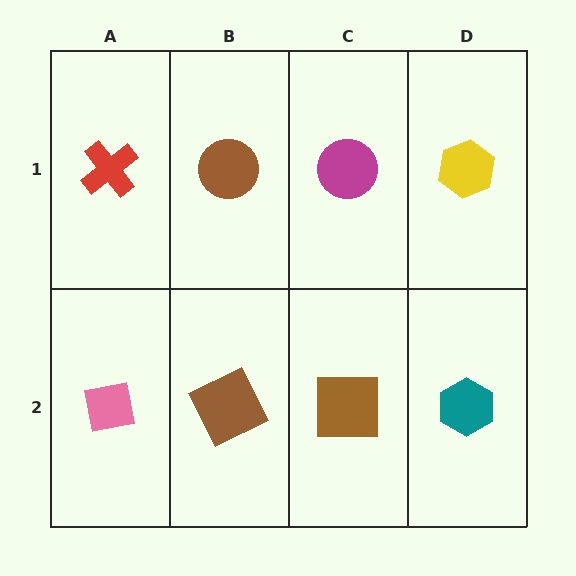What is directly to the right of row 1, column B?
A magenta circle.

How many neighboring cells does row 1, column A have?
2.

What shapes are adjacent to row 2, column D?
A yellow hexagon (row 1, column D), a brown square (row 2, column C).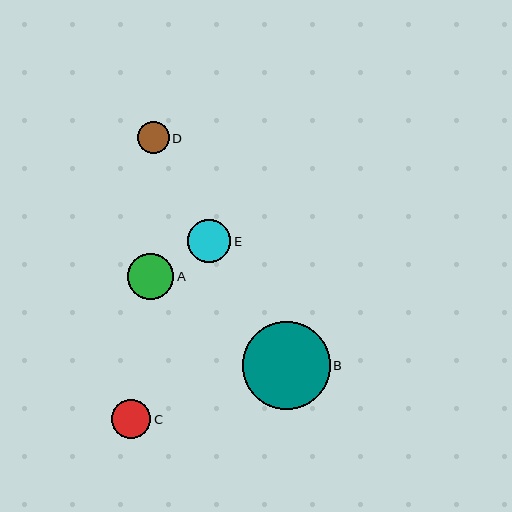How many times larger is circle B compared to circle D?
Circle B is approximately 2.7 times the size of circle D.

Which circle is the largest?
Circle B is the largest with a size of approximately 88 pixels.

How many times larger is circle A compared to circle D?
Circle A is approximately 1.4 times the size of circle D.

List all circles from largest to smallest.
From largest to smallest: B, A, E, C, D.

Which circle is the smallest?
Circle D is the smallest with a size of approximately 32 pixels.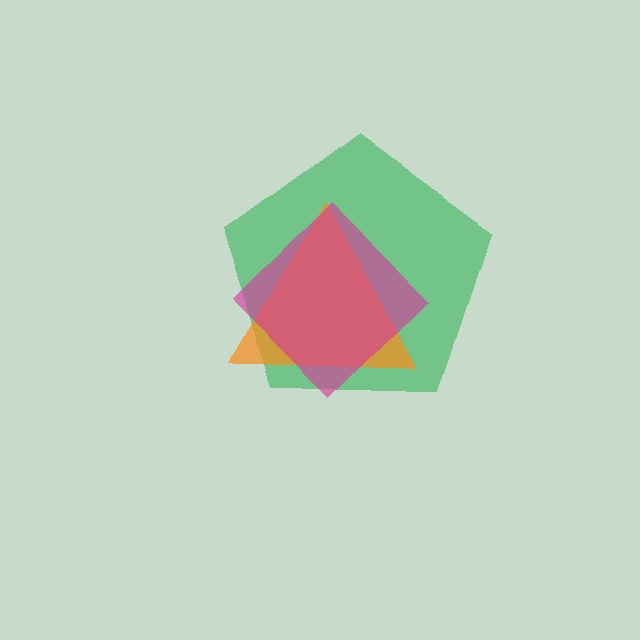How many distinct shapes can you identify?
There are 3 distinct shapes: a green pentagon, an orange triangle, a magenta diamond.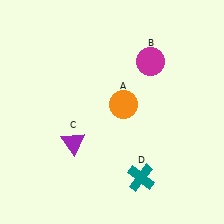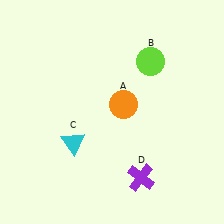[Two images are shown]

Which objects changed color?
B changed from magenta to lime. C changed from purple to cyan. D changed from teal to purple.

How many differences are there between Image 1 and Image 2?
There are 3 differences between the two images.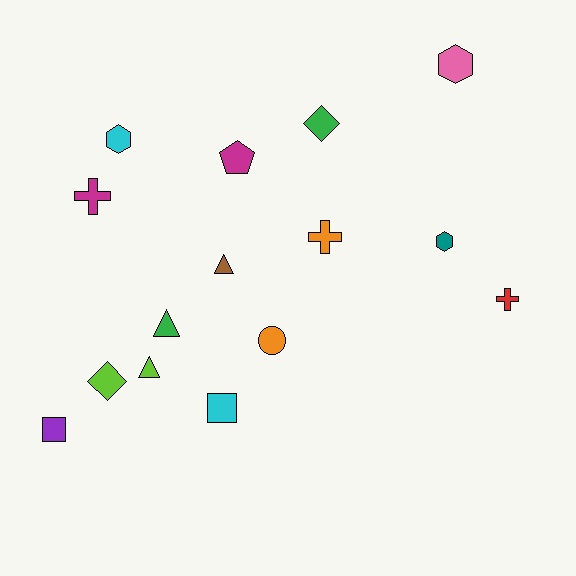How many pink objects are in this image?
There is 1 pink object.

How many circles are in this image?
There is 1 circle.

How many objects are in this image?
There are 15 objects.